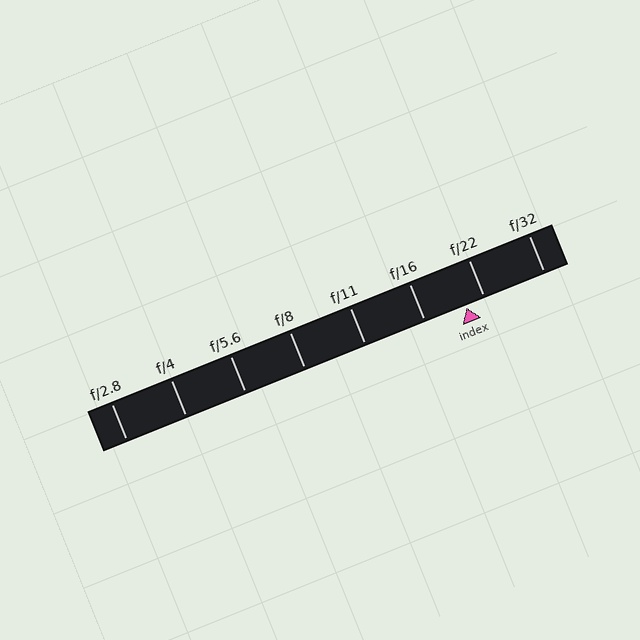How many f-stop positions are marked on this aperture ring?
There are 8 f-stop positions marked.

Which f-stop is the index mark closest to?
The index mark is closest to f/22.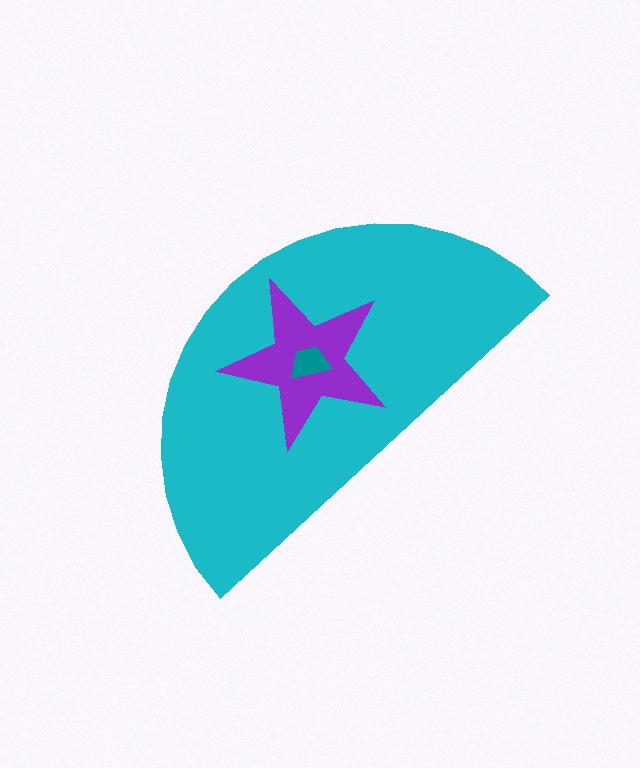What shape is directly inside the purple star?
The teal trapezoid.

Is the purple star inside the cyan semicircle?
Yes.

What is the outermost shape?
The cyan semicircle.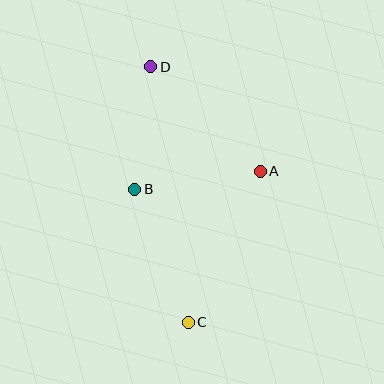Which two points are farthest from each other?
Points C and D are farthest from each other.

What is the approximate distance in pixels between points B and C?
The distance between B and C is approximately 143 pixels.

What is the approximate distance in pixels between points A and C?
The distance between A and C is approximately 167 pixels.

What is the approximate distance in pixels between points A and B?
The distance between A and B is approximately 127 pixels.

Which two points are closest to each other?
Points B and D are closest to each other.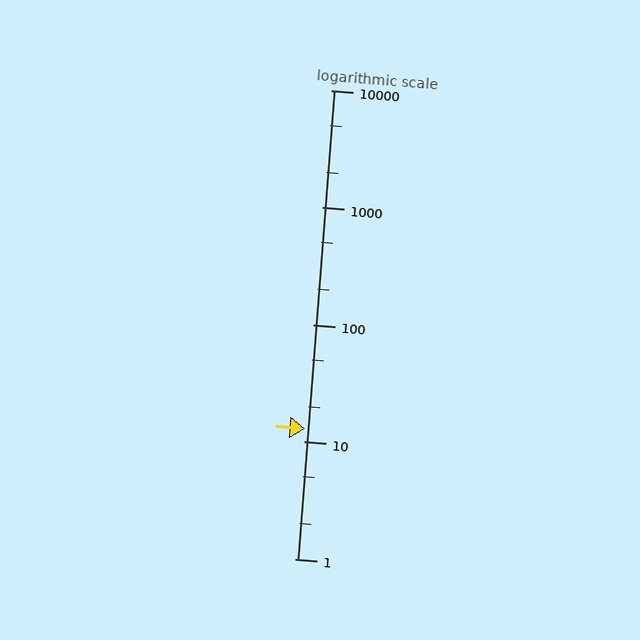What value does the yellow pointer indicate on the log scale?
The pointer indicates approximately 13.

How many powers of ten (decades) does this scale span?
The scale spans 4 decades, from 1 to 10000.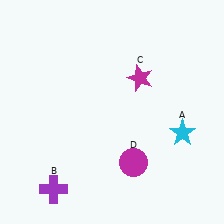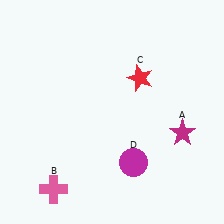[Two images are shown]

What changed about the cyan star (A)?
In Image 1, A is cyan. In Image 2, it changed to magenta.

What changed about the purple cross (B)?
In Image 1, B is purple. In Image 2, it changed to pink.